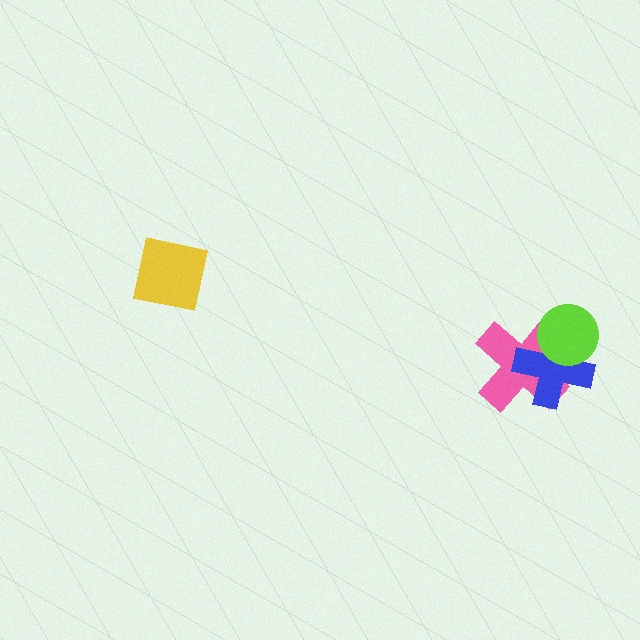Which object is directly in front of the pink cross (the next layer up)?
The blue cross is directly in front of the pink cross.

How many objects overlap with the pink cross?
2 objects overlap with the pink cross.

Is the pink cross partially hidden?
Yes, it is partially covered by another shape.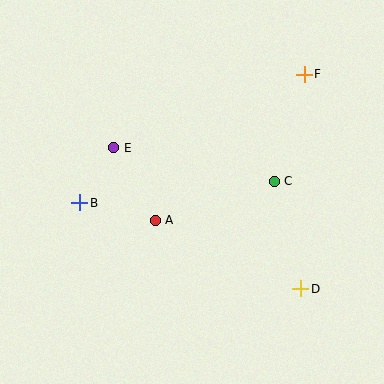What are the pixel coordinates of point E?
Point E is at (114, 148).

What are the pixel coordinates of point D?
Point D is at (301, 289).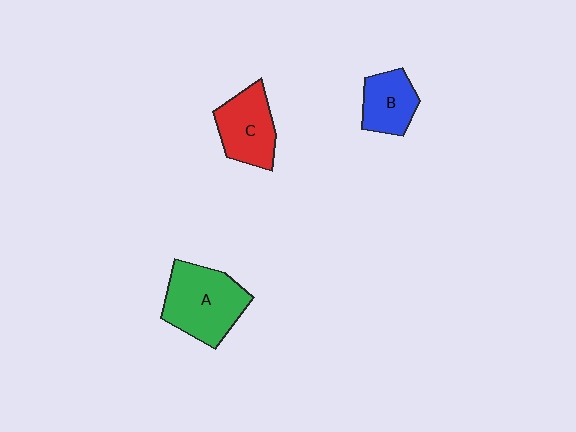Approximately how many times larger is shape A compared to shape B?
Approximately 1.7 times.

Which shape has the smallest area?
Shape B (blue).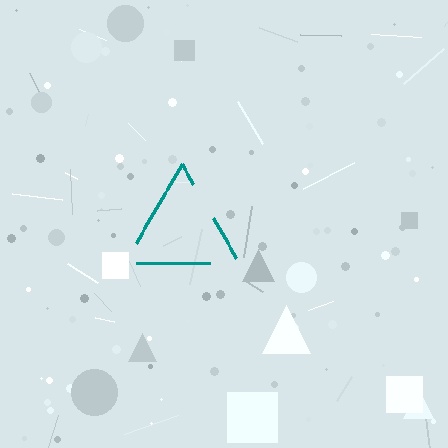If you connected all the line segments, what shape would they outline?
They would outline a triangle.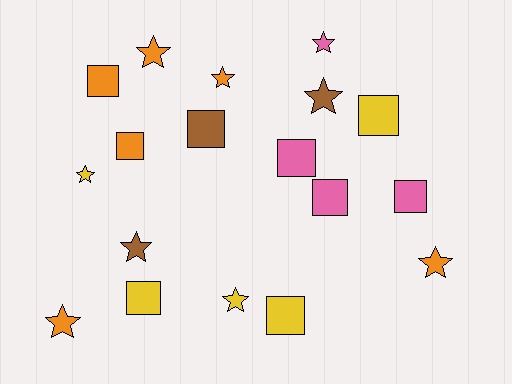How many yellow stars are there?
There are 2 yellow stars.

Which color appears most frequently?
Orange, with 6 objects.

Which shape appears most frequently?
Star, with 9 objects.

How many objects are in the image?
There are 18 objects.